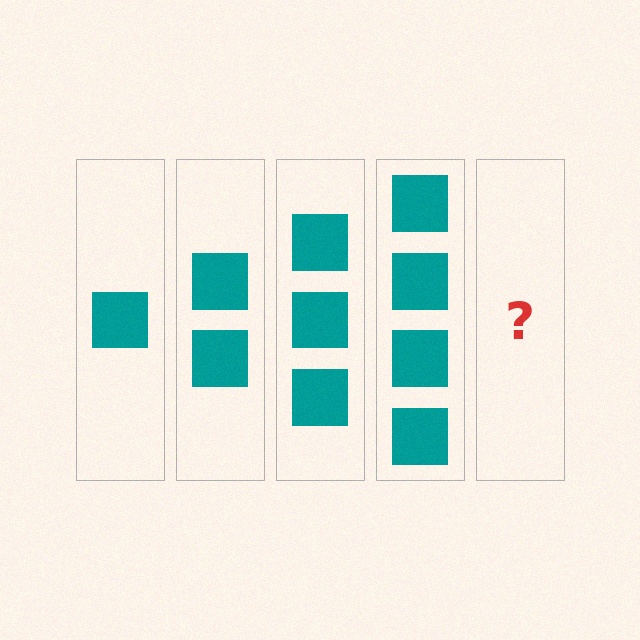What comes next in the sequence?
The next element should be 5 squares.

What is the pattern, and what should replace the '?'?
The pattern is that each step adds one more square. The '?' should be 5 squares.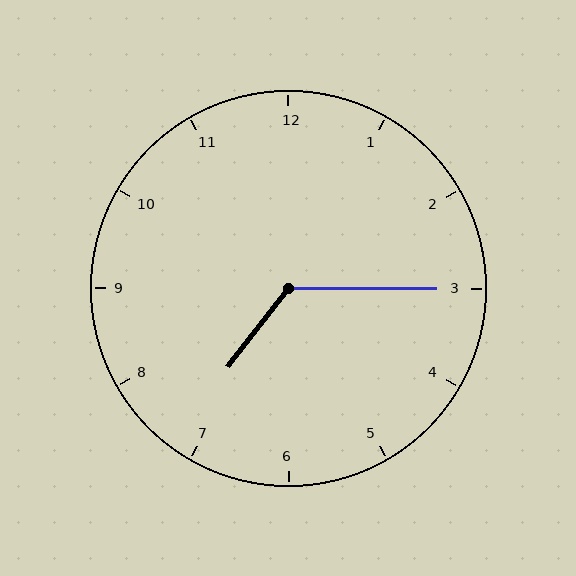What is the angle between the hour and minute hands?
Approximately 128 degrees.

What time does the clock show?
7:15.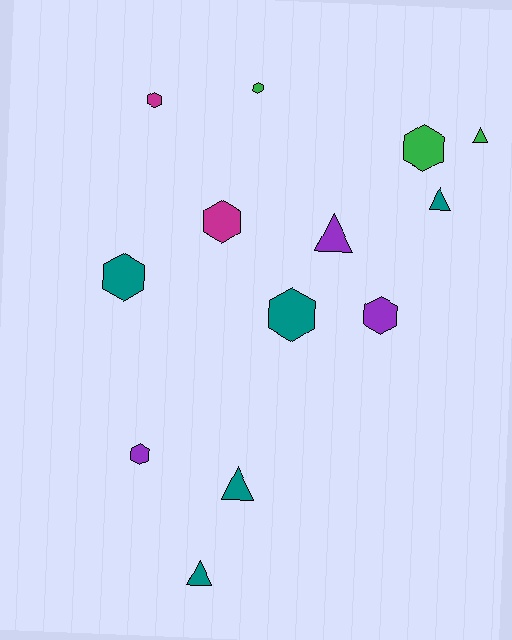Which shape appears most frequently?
Hexagon, with 8 objects.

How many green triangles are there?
There is 1 green triangle.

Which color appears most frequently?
Teal, with 5 objects.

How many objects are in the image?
There are 13 objects.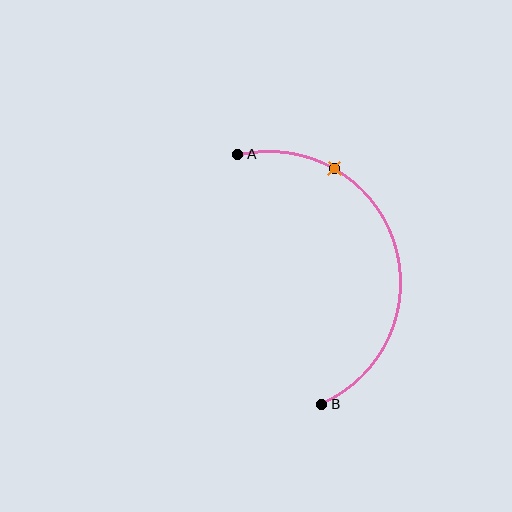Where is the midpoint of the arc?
The arc midpoint is the point on the curve farthest from the straight line joining A and B. It sits to the right of that line.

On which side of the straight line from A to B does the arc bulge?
The arc bulges to the right of the straight line connecting A and B.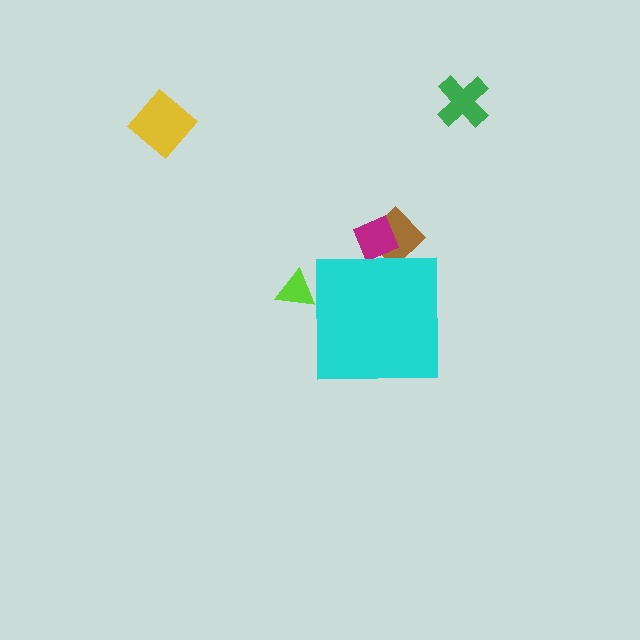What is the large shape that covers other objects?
A cyan square.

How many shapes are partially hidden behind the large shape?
3 shapes are partially hidden.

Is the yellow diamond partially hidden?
No, the yellow diamond is fully visible.